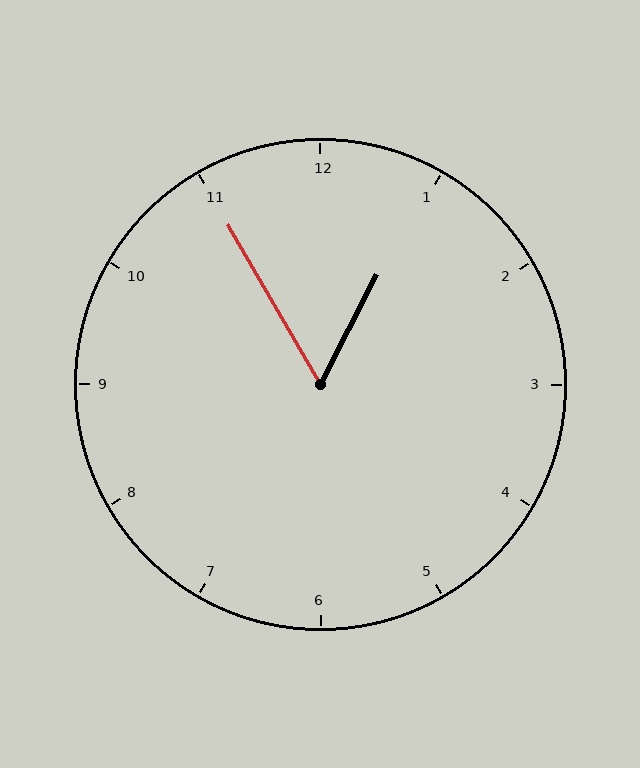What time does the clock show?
12:55.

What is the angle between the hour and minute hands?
Approximately 58 degrees.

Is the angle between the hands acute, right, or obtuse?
It is acute.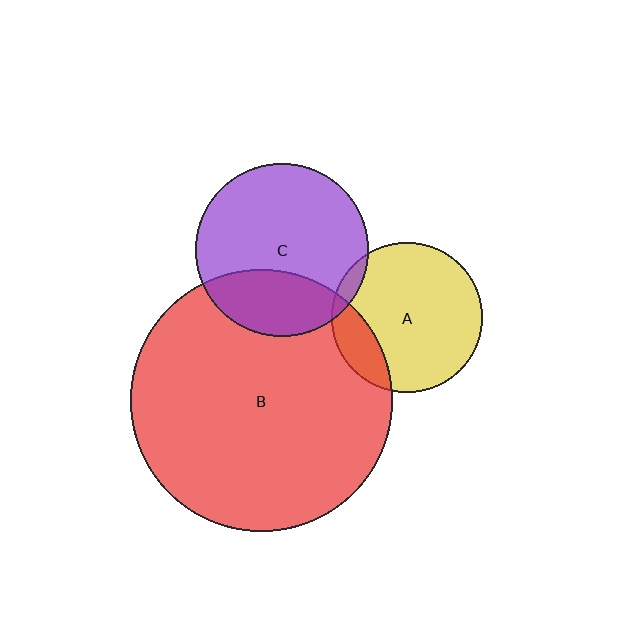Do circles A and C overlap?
Yes.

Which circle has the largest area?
Circle B (red).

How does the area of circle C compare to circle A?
Approximately 1.3 times.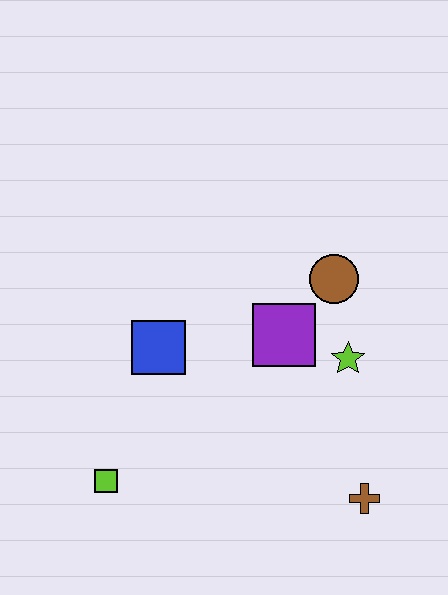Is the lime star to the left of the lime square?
No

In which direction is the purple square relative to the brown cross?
The purple square is above the brown cross.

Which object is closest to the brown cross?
The lime star is closest to the brown cross.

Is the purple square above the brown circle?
No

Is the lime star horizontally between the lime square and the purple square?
No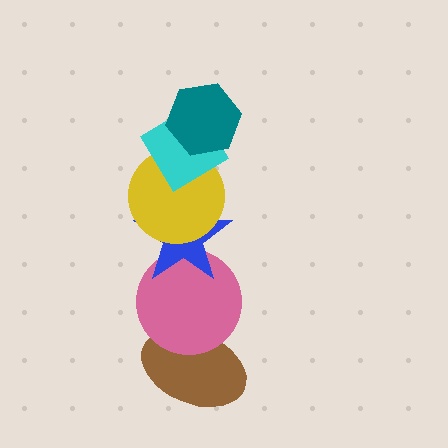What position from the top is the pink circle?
The pink circle is 5th from the top.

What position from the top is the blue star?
The blue star is 4th from the top.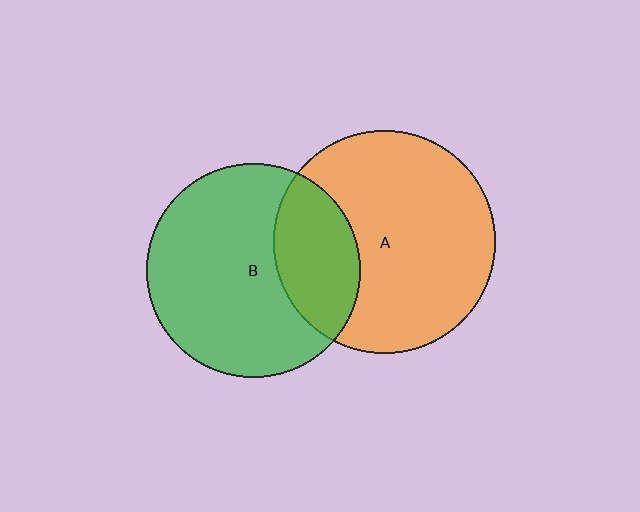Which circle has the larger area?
Circle A (orange).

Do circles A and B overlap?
Yes.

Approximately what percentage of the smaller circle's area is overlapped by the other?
Approximately 30%.